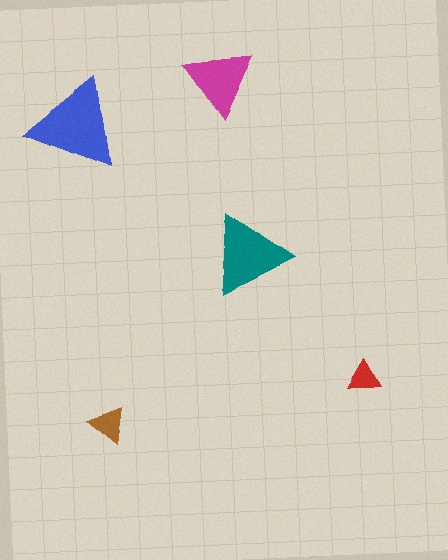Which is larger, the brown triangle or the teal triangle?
The teal one.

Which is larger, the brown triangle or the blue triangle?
The blue one.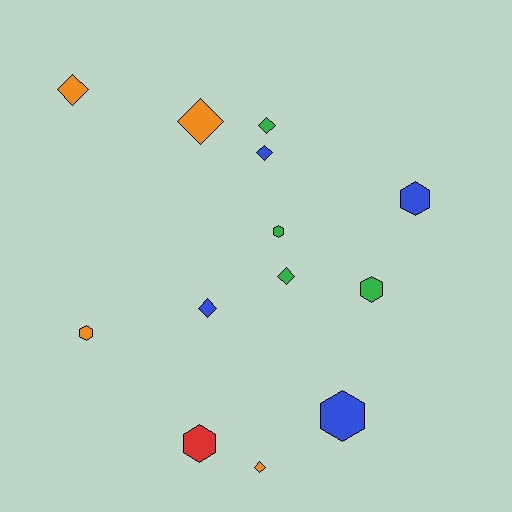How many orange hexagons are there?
There is 1 orange hexagon.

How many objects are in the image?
There are 13 objects.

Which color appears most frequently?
Blue, with 4 objects.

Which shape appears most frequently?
Diamond, with 7 objects.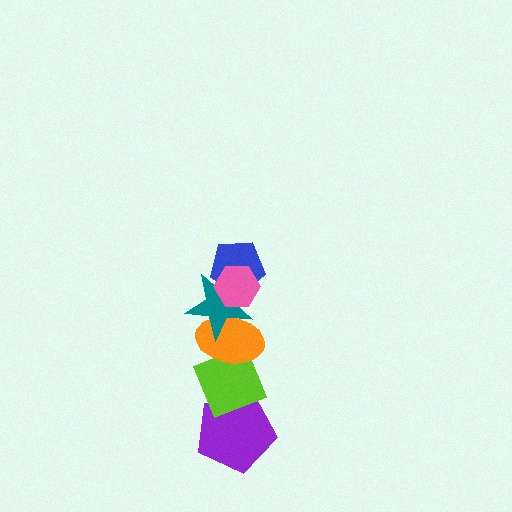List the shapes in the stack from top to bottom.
From top to bottom: the pink hexagon, the blue pentagon, the teal star, the orange ellipse, the lime diamond, the purple pentagon.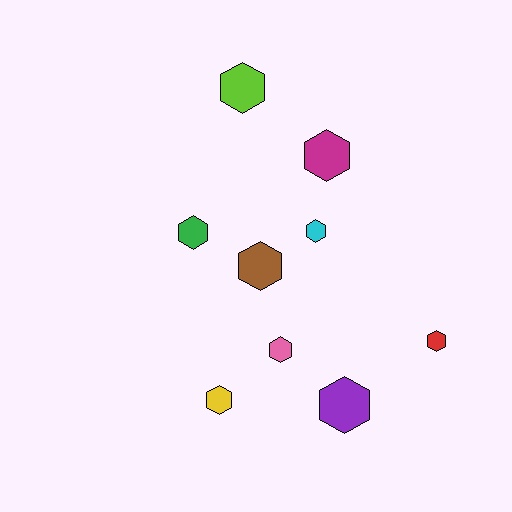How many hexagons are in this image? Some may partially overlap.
There are 9 hexagons.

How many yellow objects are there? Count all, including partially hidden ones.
There is 1 yellow object.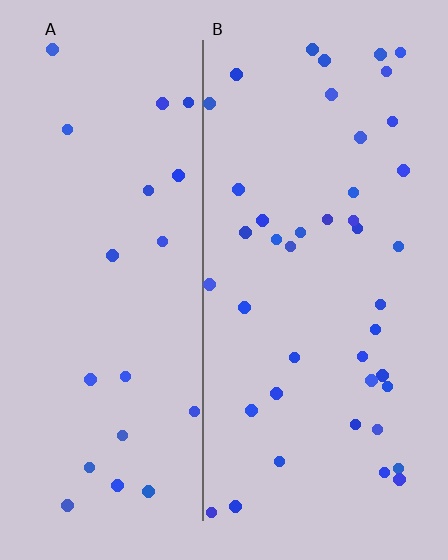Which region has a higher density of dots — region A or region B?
B (the right).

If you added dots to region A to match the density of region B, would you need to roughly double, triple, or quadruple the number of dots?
Approximately double.